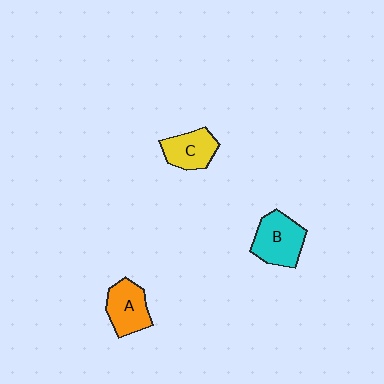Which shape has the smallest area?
Shape C (yellow).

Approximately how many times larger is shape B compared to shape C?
Approximately 1.3 times.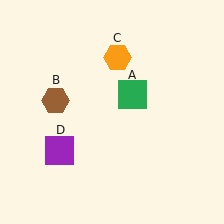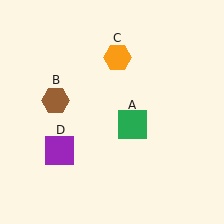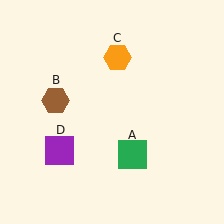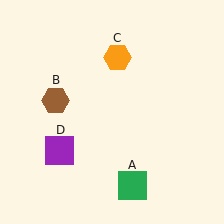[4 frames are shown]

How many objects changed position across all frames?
1 object changed position: green square (object A).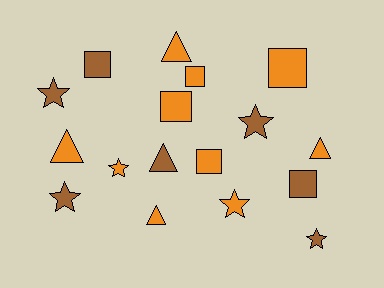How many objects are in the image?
There are 17 objects.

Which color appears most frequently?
Orange, with 10 objects.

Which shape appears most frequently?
Square, with 6 objects.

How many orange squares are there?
There are 4 orange squares.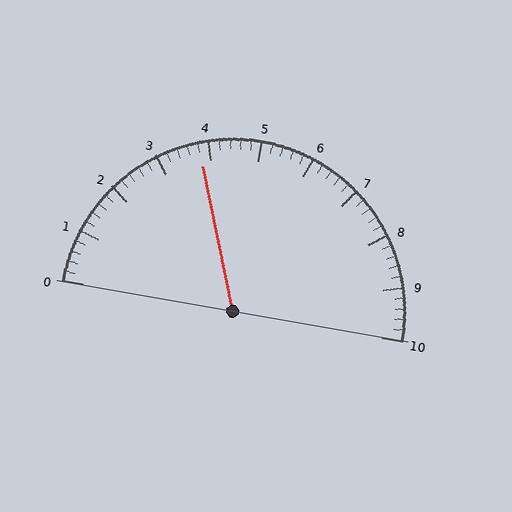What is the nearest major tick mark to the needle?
The nearest major tick mark is 4.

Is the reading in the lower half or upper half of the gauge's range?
The reading is in the lower half of the range (0 to 10).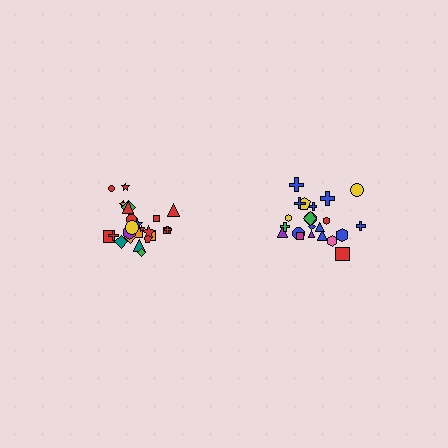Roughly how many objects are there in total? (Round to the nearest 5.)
Roughly 45 objects in total.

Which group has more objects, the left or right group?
The left group.